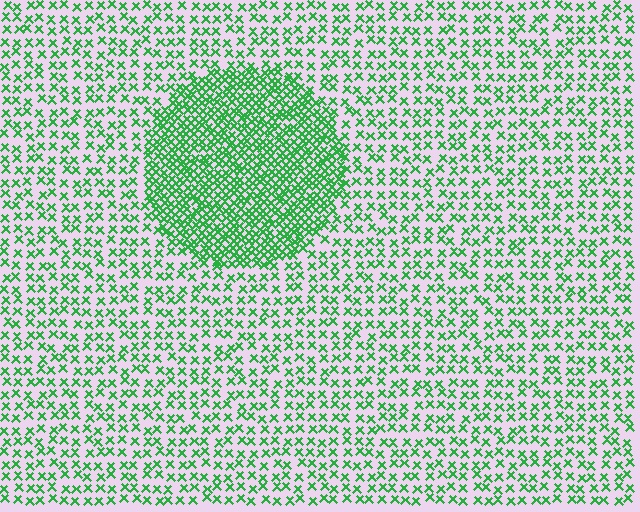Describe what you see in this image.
The image contains small green elements arranged at two different densities. A circle-shaped region is visible where the elements are more densely packed than the surrounding area.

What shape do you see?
I see a circle.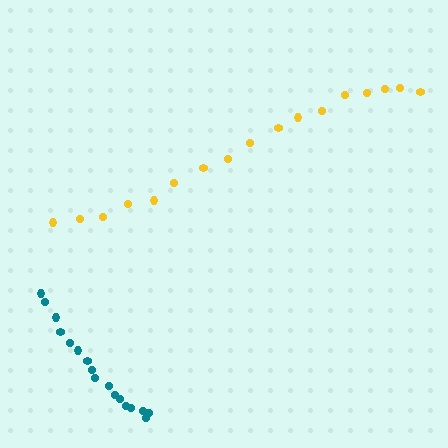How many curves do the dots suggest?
There are 2 distinct paths.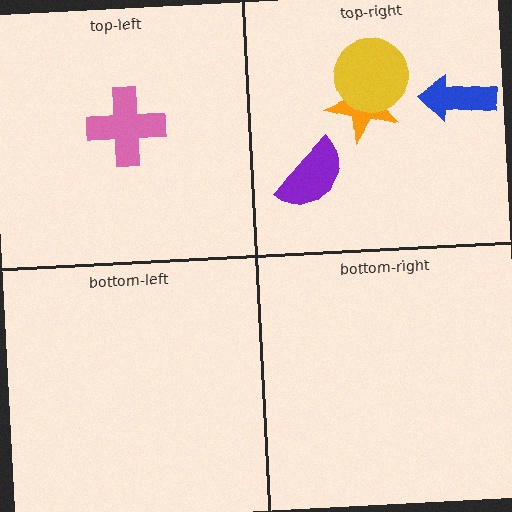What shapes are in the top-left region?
The pink cross.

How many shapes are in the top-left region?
1.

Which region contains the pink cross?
The top-left region.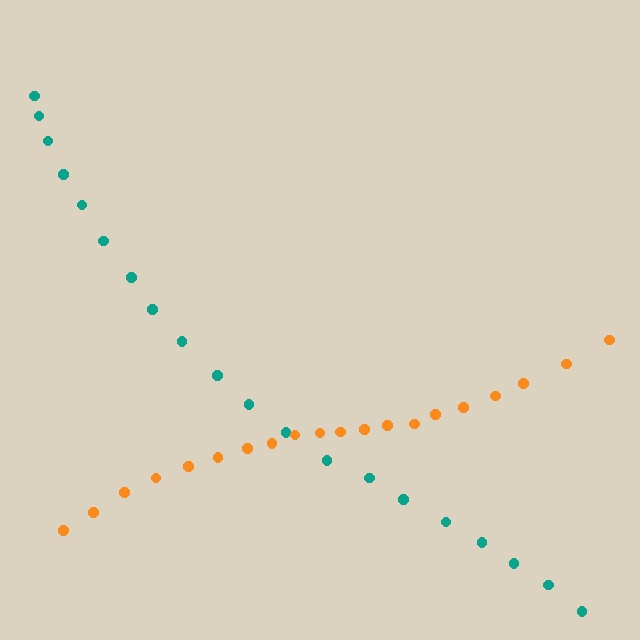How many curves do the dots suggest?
There are 2 distinct paths.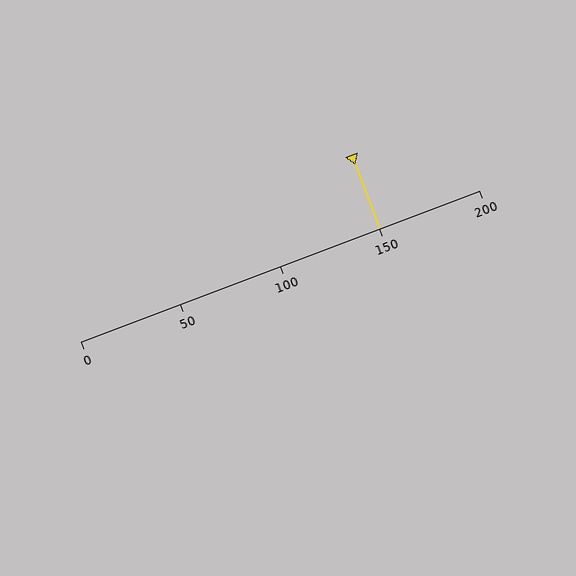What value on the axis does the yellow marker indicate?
The marker indicates approximately 150.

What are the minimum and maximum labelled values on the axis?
The axis runs from 0 to 200.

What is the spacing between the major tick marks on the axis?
The major ticks are spaced 50 apart.